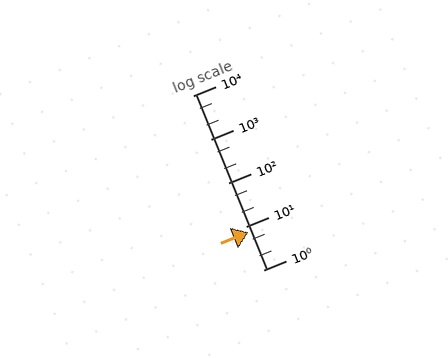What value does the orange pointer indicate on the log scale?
The pointer indicates approximately 7.3.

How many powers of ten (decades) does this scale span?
The scale spans 4 decades, from 1 to 10000.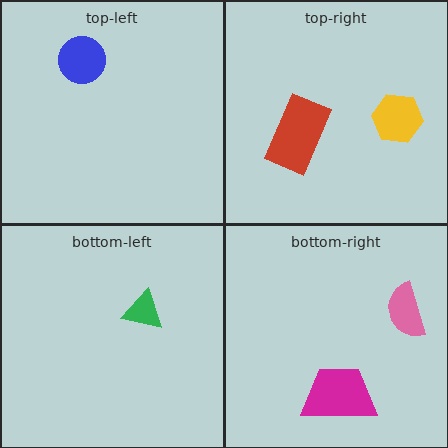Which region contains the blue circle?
The top-left region.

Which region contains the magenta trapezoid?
The bottom-right region.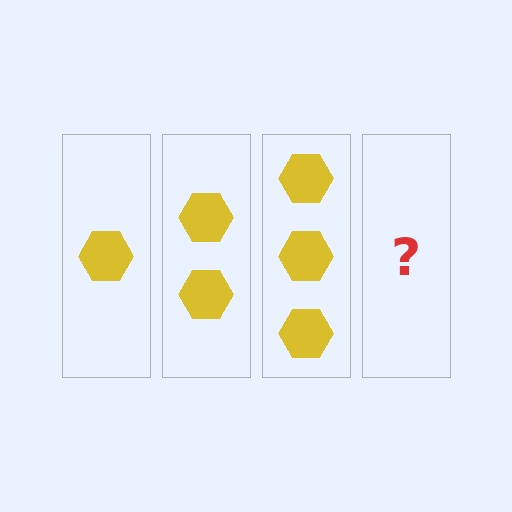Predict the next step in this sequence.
The next step is 4 hexagons.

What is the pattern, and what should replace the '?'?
The pattern is that each step adds one more hexagon. The '?' should be 4 hexagons.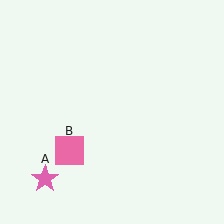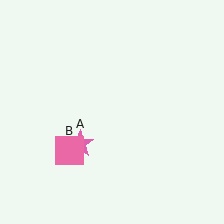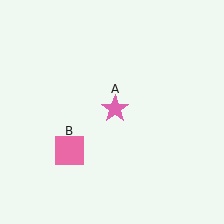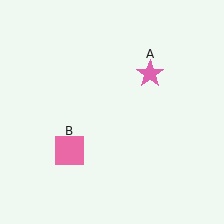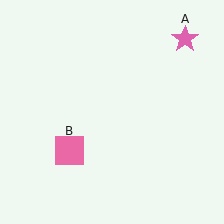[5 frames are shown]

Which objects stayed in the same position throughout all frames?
Pink square (object B) remained stationary.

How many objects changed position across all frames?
1 object changed position: pink star (object A).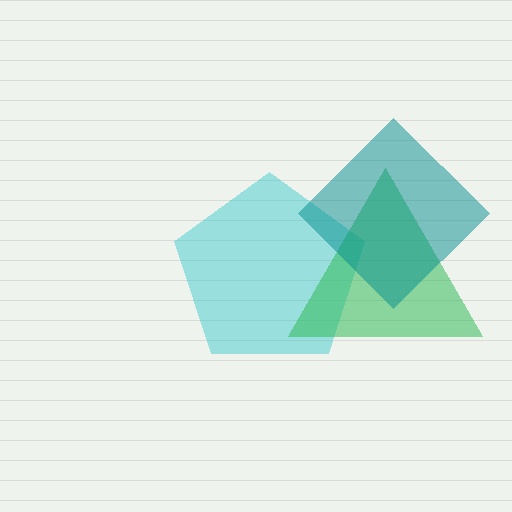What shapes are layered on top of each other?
The layered shapes are: a cyan pentagon, a green triangle, a teal diamond.